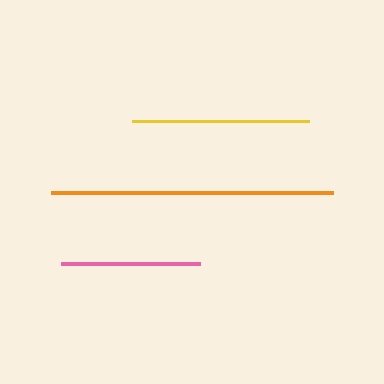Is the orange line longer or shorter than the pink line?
The orange line is longer than the pink line.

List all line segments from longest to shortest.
From longest to shortest: orange, yellow, pink.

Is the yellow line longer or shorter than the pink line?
The yellow line is longer than the pink line.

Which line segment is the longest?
The orange line is the longest at approximately 281 pixels.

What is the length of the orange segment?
The orange segment is approximately 281 pixels long.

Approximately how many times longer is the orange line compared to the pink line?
The orange line is approximately 2.0 times the length of the pink line.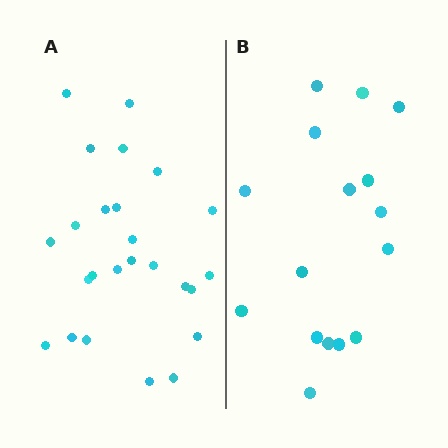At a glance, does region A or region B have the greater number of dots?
Region A (the left region) has more dots.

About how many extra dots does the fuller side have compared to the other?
Region A has roughly 8 or so more dots than region B.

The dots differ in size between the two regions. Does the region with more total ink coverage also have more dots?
No. Region B has more total ink coverage because its dots are larger, but region A actually contains more individual dots. Total area can be misleading — the number of items is what matters here.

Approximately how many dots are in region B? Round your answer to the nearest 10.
About 20 dots. (The exact count is 16, which rounds to 20.)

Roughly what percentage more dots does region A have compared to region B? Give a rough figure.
About 55% more.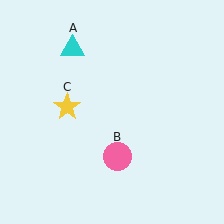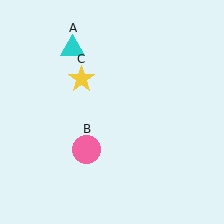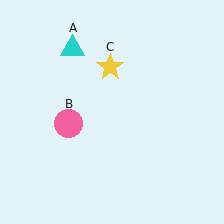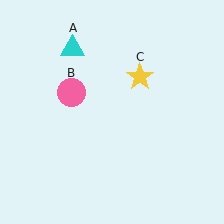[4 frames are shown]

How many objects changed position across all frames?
2 objects changed position: pink circle (object B), yellow star (object C).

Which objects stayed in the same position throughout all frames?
Cyan triangle (object A) remained stationary.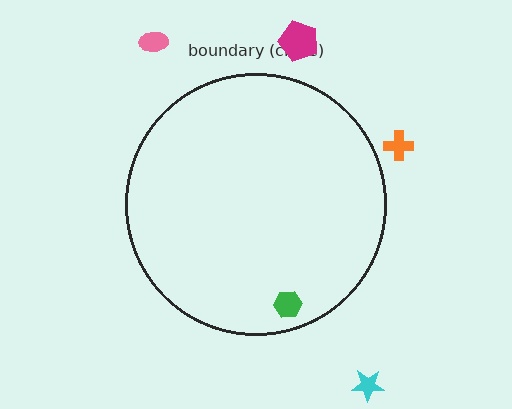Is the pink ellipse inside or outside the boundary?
Outside.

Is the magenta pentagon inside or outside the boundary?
Outside.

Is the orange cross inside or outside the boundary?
Outside.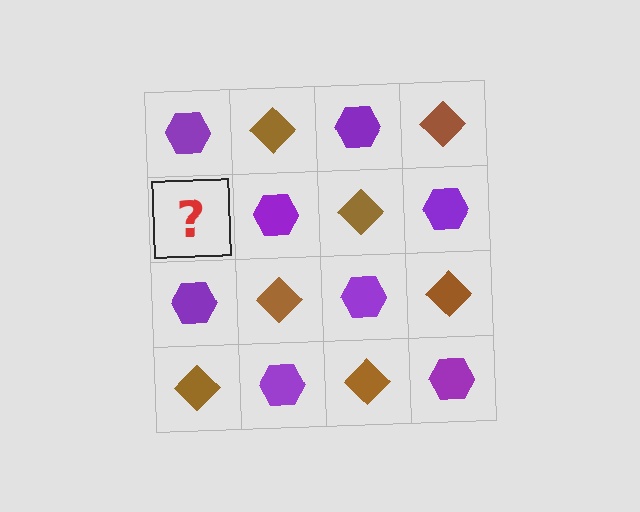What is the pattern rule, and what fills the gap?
The rule is that it alternates purple hexagon and brown diamond in a checkerboard pattern. The gap should be filled with a brown diamond.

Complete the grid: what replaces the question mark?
The question mark should be replaced with a brown diamond.